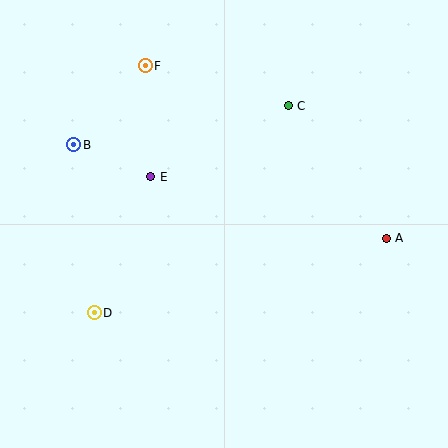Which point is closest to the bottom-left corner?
Point D is closest to the bottom-left corner.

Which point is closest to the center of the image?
Point E at (151, 177) is closest to the center.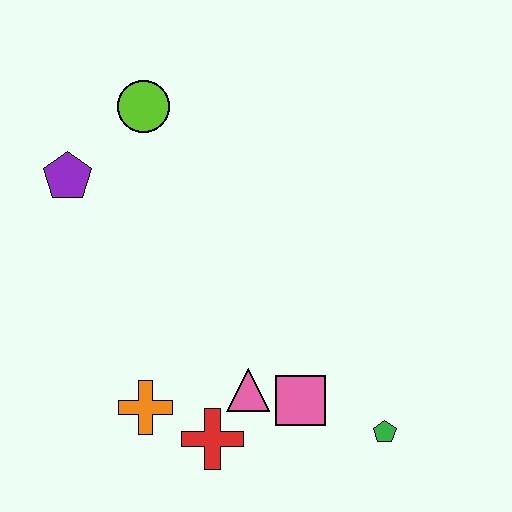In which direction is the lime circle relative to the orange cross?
The lime circle is above the orange cross.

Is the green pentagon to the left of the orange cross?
No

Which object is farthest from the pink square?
The lime circle is farthest from the pink square.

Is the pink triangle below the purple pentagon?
Yes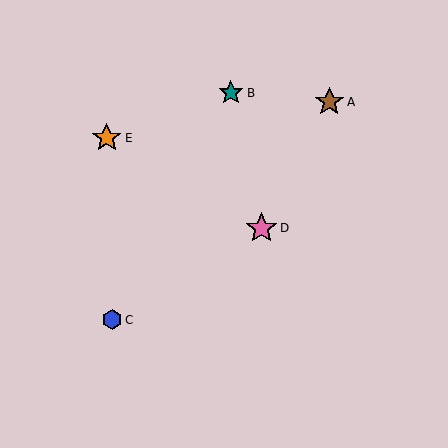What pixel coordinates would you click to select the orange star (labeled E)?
Click at (107, 138) to select the orange star E.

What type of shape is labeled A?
Shape A is a brown star.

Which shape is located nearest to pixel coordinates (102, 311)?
The blue hexagon (labeled C) at (112, 320) is nearest to that location.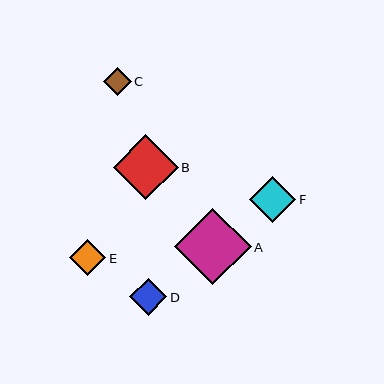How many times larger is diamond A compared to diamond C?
Diamond A is approximately 2.7 times the size of diamond C.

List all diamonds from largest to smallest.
From largest to smallest: A, B, F, D, E, C.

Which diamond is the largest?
Diamond A is the largest with a size of approximately 77 pixels.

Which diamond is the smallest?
Diamond C is the smallest with a size of approximately 28 pixels.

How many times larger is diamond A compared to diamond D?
Diamond A is approximately 2.1 times the size of diamond D.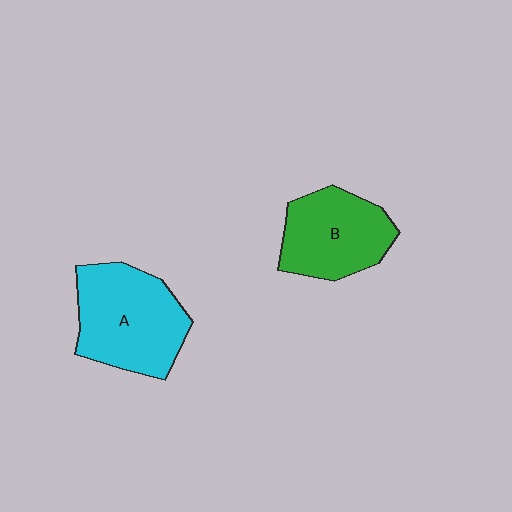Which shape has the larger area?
Shape A (cyan).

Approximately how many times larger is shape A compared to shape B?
Approximately 1.2 times.